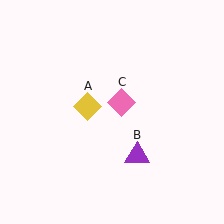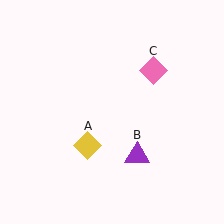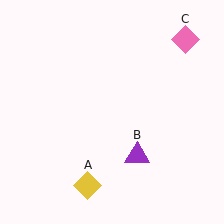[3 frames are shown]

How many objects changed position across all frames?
2 objects changed position: yellow diamond (object A), pink diamond (object C).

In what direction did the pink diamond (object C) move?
The pink diamond (object C) moved up and to the right.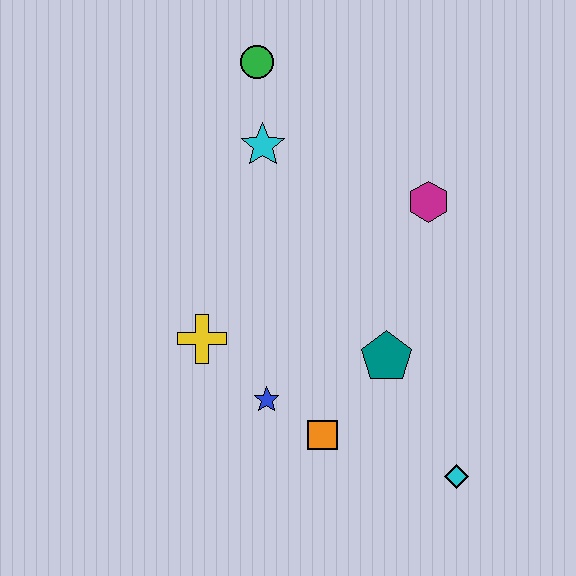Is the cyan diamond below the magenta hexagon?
Yes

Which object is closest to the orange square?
The blue star is closest to the orange square.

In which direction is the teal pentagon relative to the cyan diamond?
The teal pentagon is above the cyan diamond.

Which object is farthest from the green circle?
The cyan diamond is farthest from the green circle.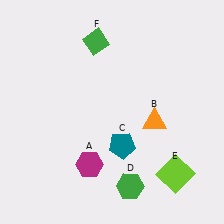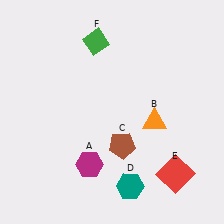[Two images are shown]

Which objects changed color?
C changed from teal to brown. D changed from green to teal. E changed from lime to red.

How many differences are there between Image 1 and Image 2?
There are 3 differences between the two images.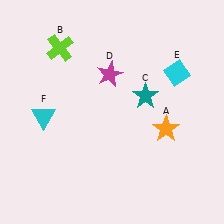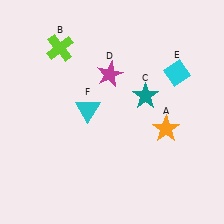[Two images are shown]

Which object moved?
The cyan triangle (F) moved right.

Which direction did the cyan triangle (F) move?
The cyan triangle (F) moved right.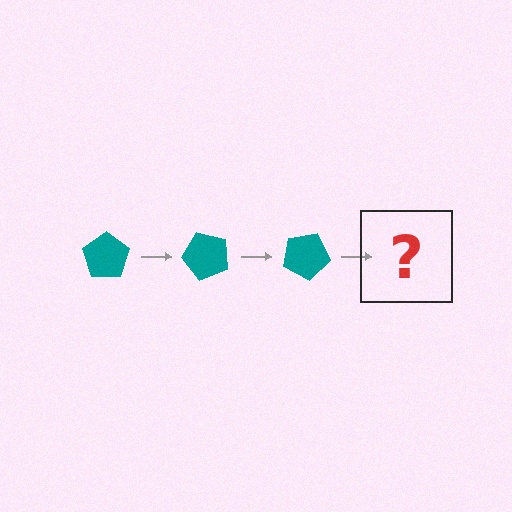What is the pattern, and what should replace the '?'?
The pattern is that the pentagon rotates 50 degrees each step. The '?' should be a teal pentagon rotated 150 degrees.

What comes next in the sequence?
The next element should be a teal pentagon rotated 150 degrees.